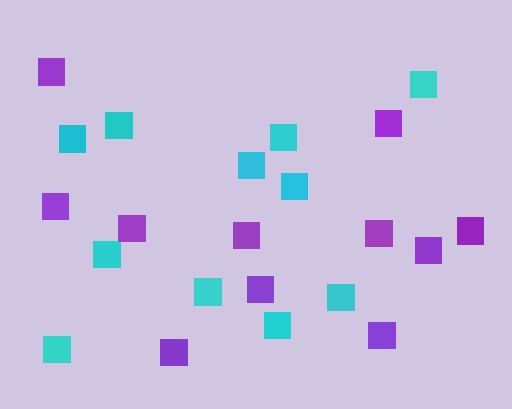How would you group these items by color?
There are 2 groups: one group of cyan squares (11) and one group of purple squares (11).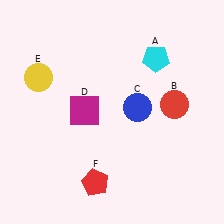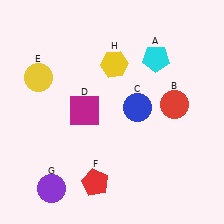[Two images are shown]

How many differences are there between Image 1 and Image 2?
There are 2 differences between the two images.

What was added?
A purple circle (G), a yellow hexagon (H) were added in Image 2.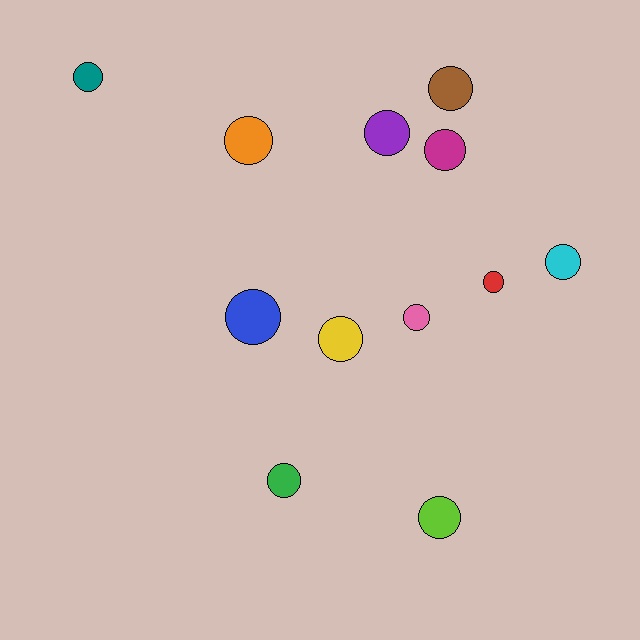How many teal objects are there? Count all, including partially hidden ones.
There is 1 teal object.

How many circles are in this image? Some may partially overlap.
There are 12 circles.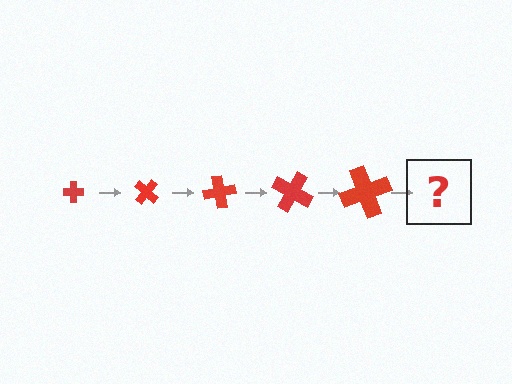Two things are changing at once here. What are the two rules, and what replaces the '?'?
The two rules are that the cross grows larger each step and it rotates 40 degrees each step. The '?' should be a cross, larger than the previous one and rotated 200 degrees from the start.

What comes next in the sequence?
The next element should be a cross, larger than the previous one and rotated 200 degrees from the start.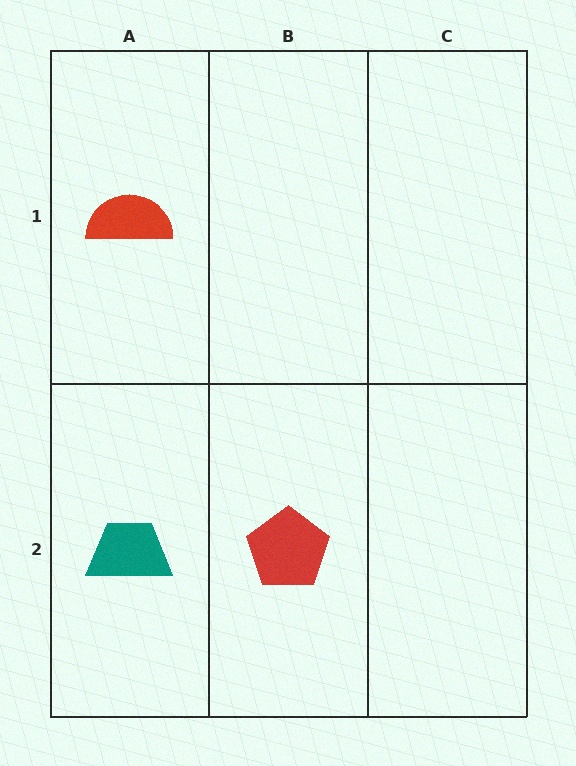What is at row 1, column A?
A red semicircle.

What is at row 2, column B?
A red pentagon.